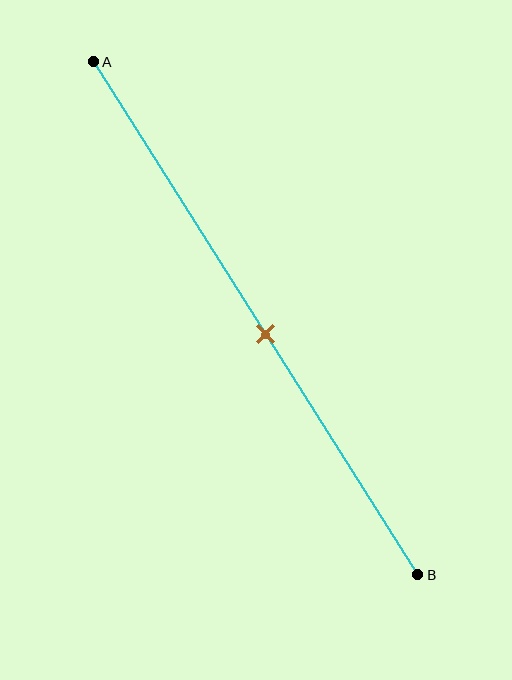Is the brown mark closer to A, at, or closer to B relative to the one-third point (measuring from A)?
The brown mark is closer to point B than the one-third point of segment AB.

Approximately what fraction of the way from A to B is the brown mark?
The brown mark is approximately 55% of the way from A to B.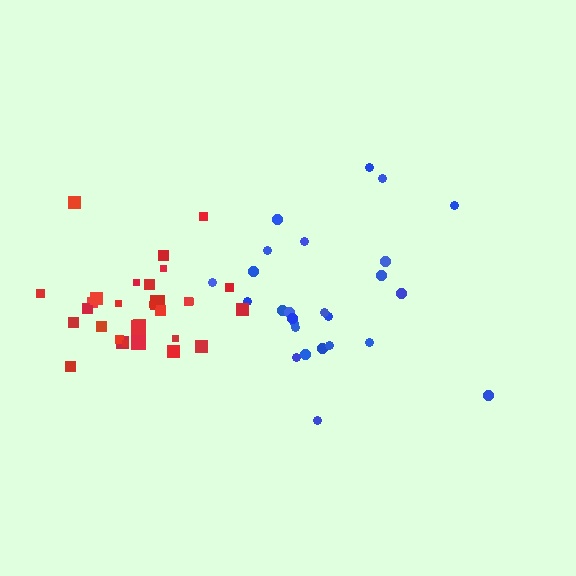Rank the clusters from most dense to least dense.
red, blue.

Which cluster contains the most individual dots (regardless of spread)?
Red (30).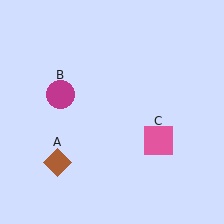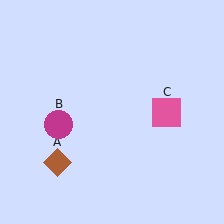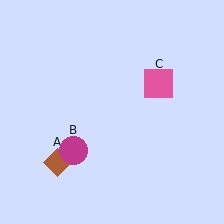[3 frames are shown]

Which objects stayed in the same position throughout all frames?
Brown diamond (object A) remained stationary.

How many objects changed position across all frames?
2 objects changed position: magenta circle (object B), pink square (object C).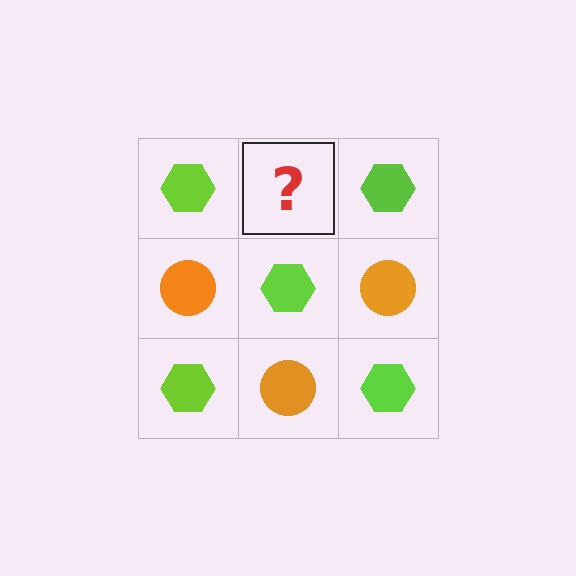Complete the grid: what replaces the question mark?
The question mark should be replaced with an orange circle.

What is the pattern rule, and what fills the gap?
The rule is that it alternates lime hexagon and orange circle in a checkerboard pattern. The gap should be filled with an orange circle.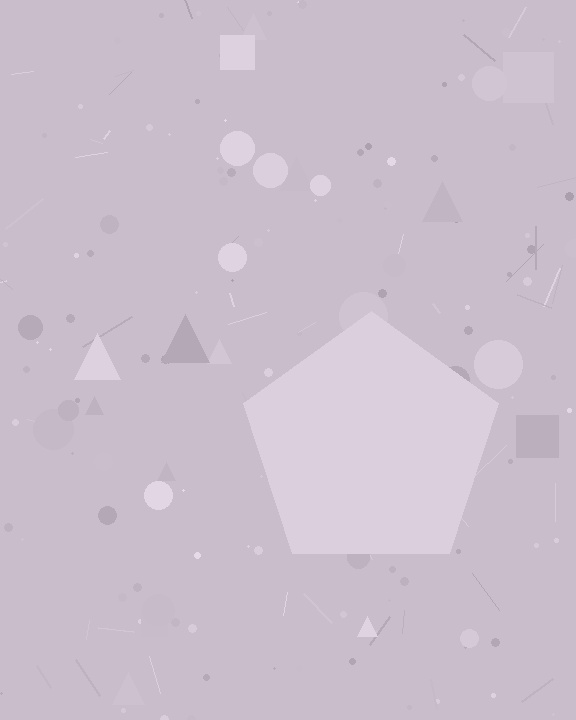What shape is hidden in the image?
A pentagon is hidden in the image.